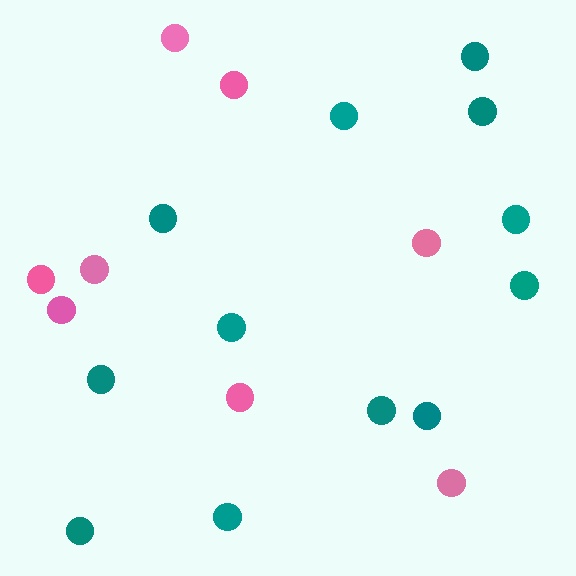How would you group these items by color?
There are 2 groups: one group of pink circles (8) and one group of teal circles (12).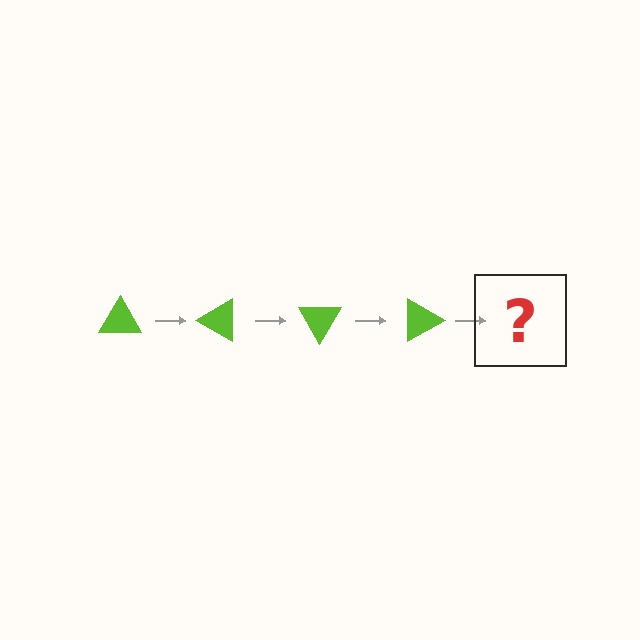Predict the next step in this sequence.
The next step is a lime triangle rotated 120 degrees.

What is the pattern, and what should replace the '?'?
The pattern is that the triangle rotates 30 degrees each step. The '?' should be a lime triangle rotated 120 degrees.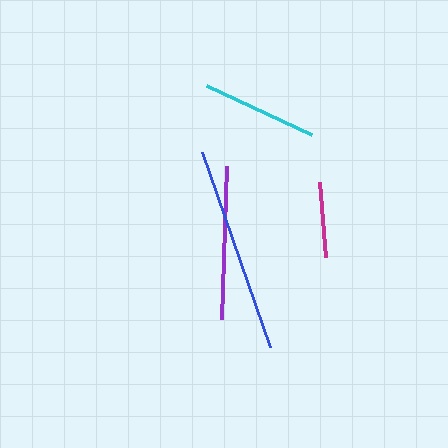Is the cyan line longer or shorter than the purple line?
The purple line is longer than the cyan line.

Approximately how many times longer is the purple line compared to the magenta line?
The purple line is approximately 2.0 times the length of the magenta line.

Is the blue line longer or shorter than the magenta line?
The blue line is longer than the magenta line.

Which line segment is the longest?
The blue line is the longest at approximately 206 pixels.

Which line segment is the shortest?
The magenta line is the shortest at approximately 75 pixels.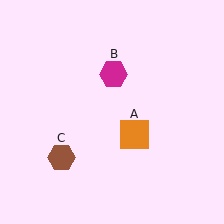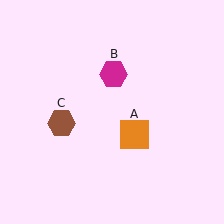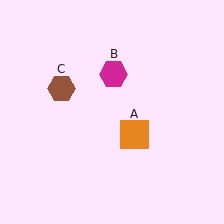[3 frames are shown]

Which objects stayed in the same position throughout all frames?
Orange square (object A) and magenta hexagon (object B) remained stationary.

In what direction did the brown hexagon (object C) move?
The brown hexagon (object C) moved up.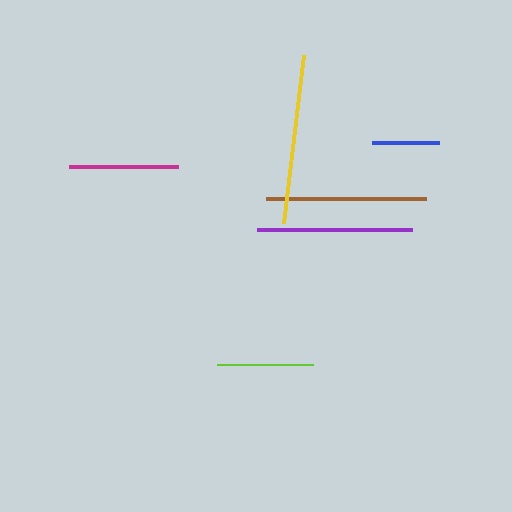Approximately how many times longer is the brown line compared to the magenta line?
The brown line is approximately 1.5 times the length of the magenta line.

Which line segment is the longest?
The yellow line is the longest at approximately 169 pixels.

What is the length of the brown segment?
The brown segment is approximately 160 pixels long.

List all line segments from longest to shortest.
From longest to shortest: yellow, brown, purple, magenta, lime, blue.